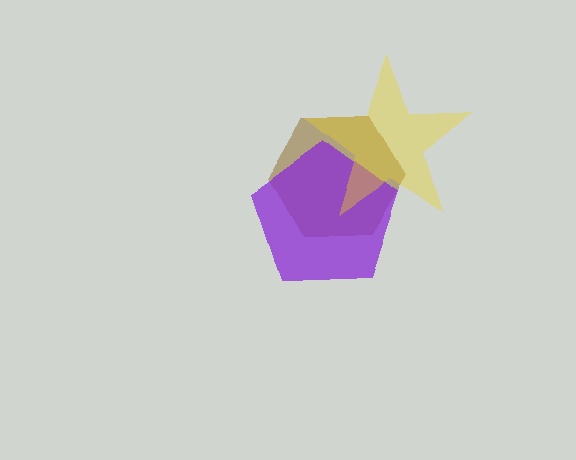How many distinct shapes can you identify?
There are 3 distinct shapes: a brown hexagon, a purple pentagon, a yellow star.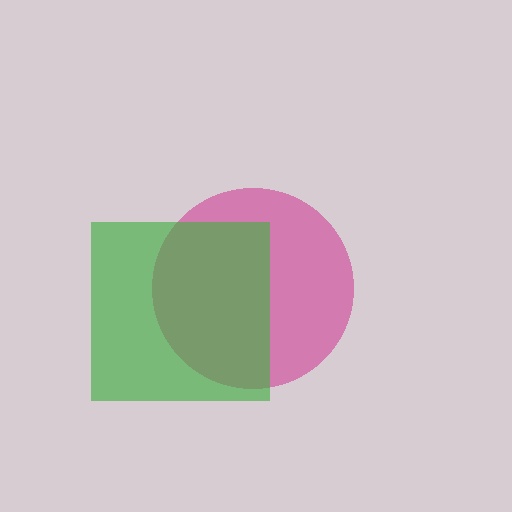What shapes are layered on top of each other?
The layered shapes are: a magenta circle, a green square.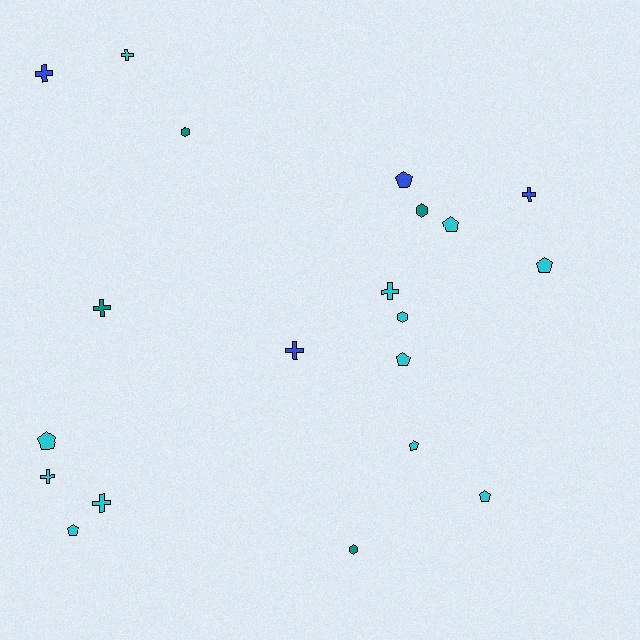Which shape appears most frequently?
Cross, with 8 objects.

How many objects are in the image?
There are 20 objects.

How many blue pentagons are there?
There is 1 blue pentagon.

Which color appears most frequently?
Cyan, with 12 objects.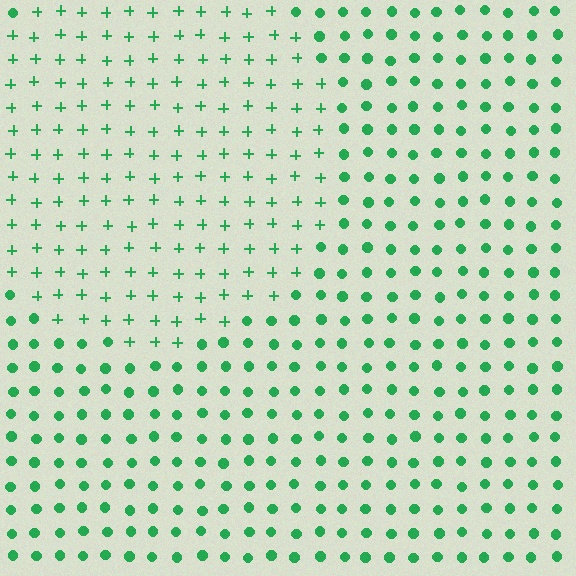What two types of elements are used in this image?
The image uses plus signs inside the circle region and circles outside it.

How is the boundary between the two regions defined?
The boundary is defined by a change in element shape: plus signs inside vs. circles outside. All elements share the same color and spacing.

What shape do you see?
I see a circle.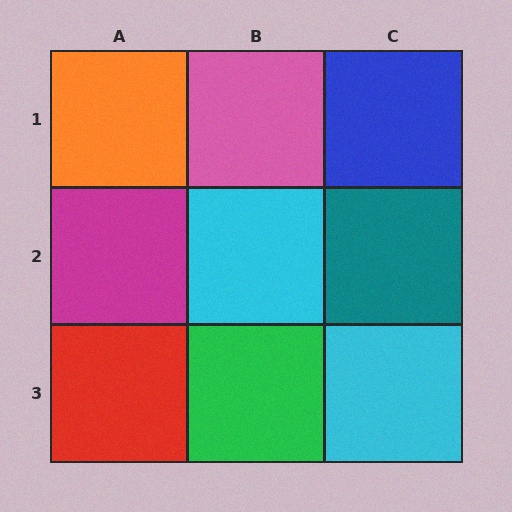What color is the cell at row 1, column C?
Blue.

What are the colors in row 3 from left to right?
Red, green, cyan.